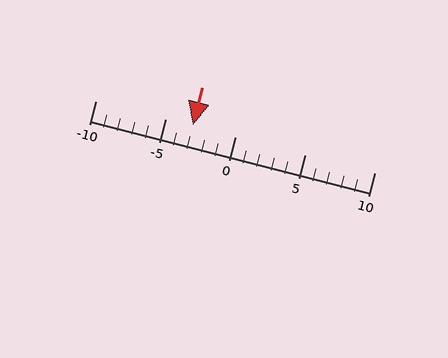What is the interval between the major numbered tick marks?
The major tick marks are spaced 5 units apart.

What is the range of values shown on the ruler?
The ruler shows values from -10 to 10.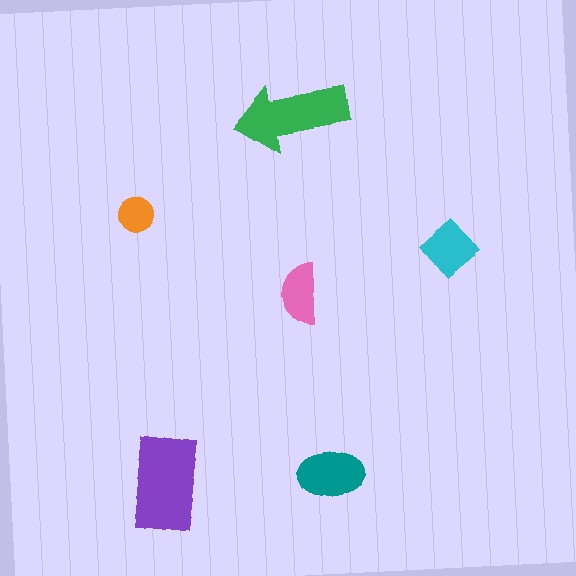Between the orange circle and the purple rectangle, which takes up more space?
The purple rectangle.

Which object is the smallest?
The orange circle.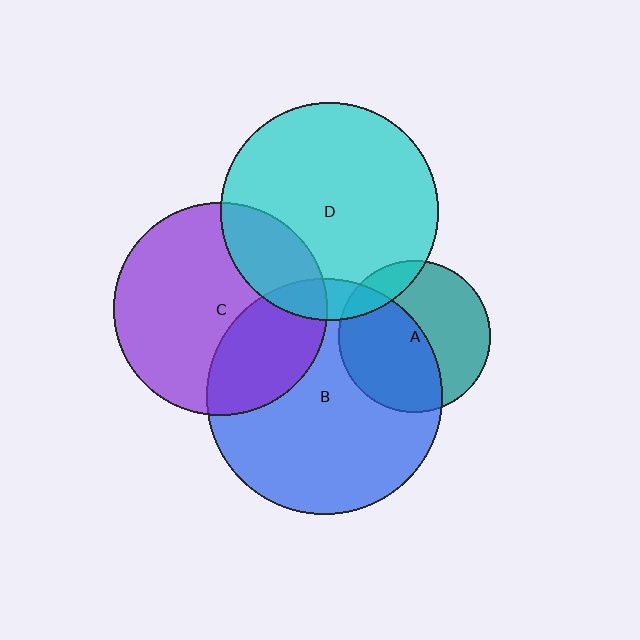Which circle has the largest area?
Circle B (blue).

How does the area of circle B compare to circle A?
Approximately 2.4 times.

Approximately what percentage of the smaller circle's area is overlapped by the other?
Approximately 10%.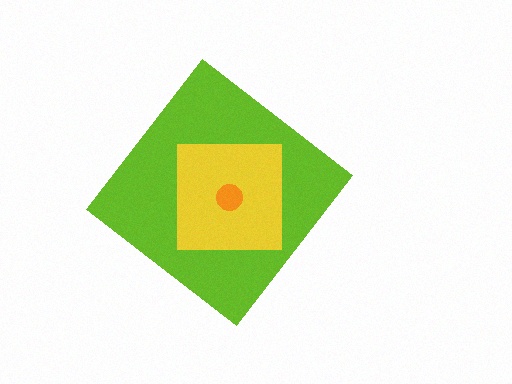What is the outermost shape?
The lime diamond.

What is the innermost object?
The orange circle.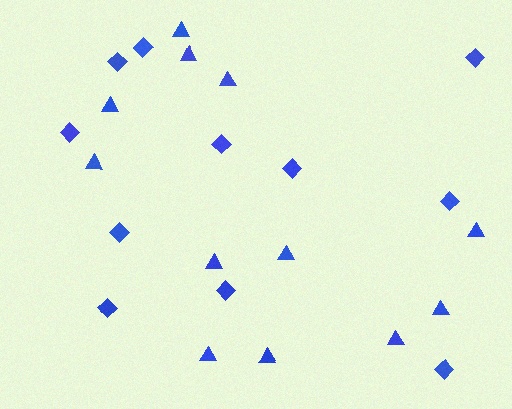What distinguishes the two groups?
There are 2 groups: one group of triangles (12) and one group of diamonds (11).